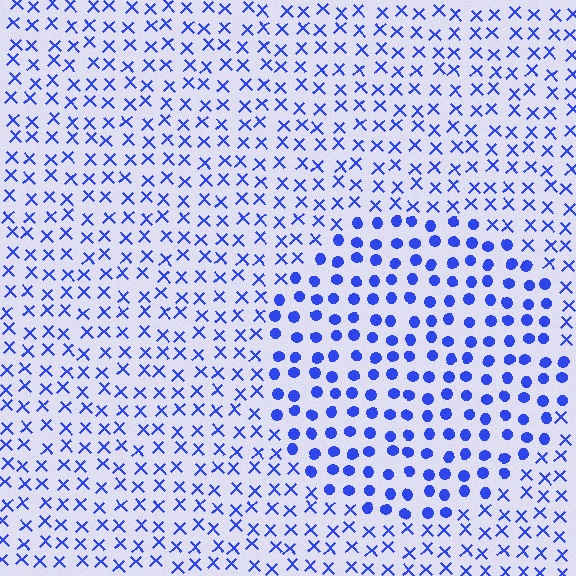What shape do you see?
I see a circle.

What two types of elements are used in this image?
The image uses circles inside the circle region and X marks outside it.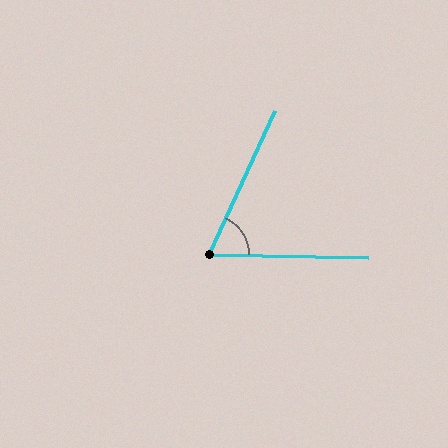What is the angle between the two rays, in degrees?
Approximately 66 degrees.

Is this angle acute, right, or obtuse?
It is acute.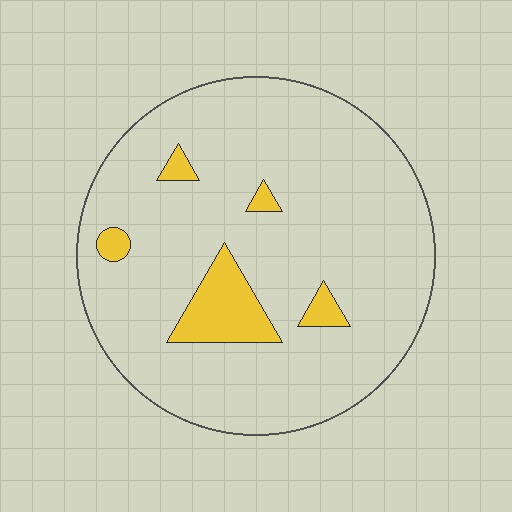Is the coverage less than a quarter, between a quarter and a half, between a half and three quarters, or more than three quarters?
Less than a quarter.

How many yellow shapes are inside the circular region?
5.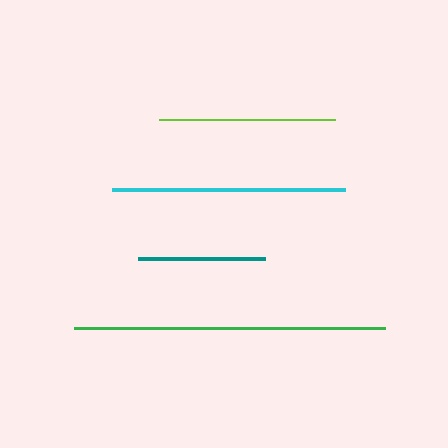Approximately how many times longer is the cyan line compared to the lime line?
The cyan line is approximately 1.3 times the length of the lime line.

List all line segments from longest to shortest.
From longest to shortest: green, cyan, lime, teal.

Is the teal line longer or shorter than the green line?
The green line is longer than the teal line.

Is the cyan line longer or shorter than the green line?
The green line is longer than the cyan line.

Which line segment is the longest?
The green line is the longest at approximately 311 pixels.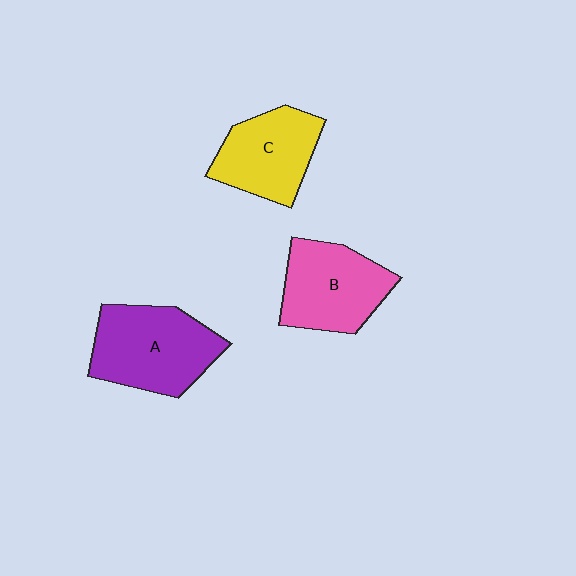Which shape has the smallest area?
Shape C (yellow).